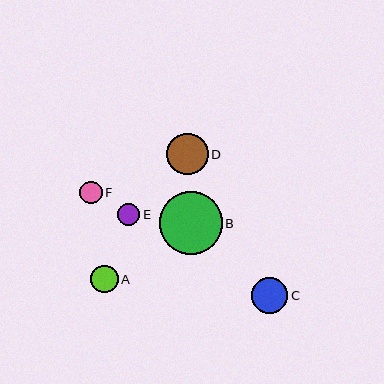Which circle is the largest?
Circle B is the largest with a size of approximately 63 pixels.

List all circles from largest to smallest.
From largest to smallest: B, D, C, A, F, E.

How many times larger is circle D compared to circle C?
Circle D is approximately 1.2 times the size of circle C.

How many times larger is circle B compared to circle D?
Circle B is approximately 1.5 times the size of circle D.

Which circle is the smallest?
Circle E is the smallest with a size of approximately 22 pixels.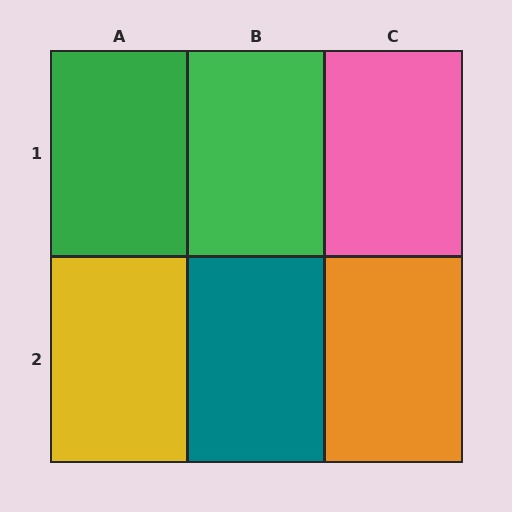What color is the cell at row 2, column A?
Yellow.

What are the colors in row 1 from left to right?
Green, green, pink.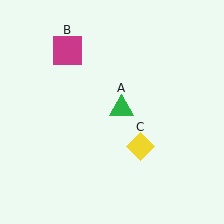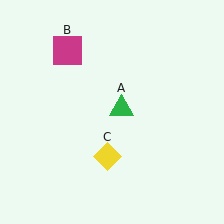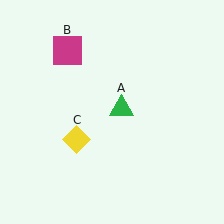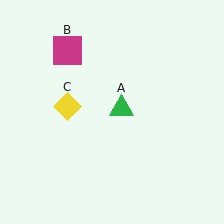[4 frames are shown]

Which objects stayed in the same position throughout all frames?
Green triangle (object A) and magenta square (object B) remained stationary.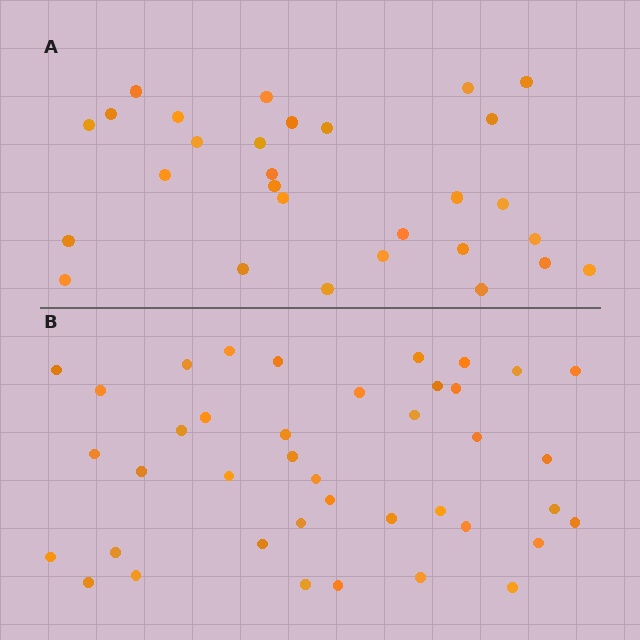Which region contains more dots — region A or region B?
Region B (the bottom region) has more dots.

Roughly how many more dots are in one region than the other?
Region B has roughly 12 or so more dots than region A.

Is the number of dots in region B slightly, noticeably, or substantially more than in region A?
Region B has noticeably more, but not dramatically so. The ratio is roughly 1.4 to 1.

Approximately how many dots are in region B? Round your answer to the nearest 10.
About 40 dots.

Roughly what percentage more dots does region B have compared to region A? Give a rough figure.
About 40% more.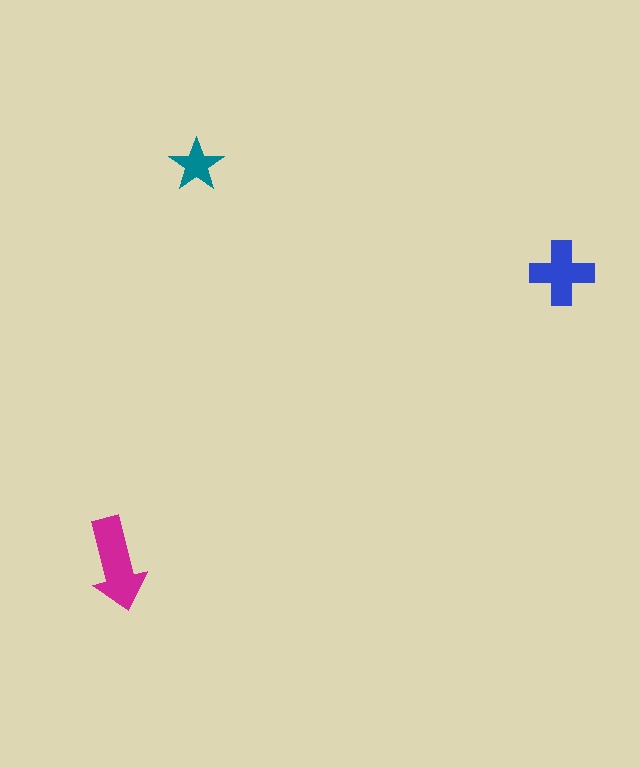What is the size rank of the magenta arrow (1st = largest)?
1st.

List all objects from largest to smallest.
The magenta arrow, the blue cross, the teal star.